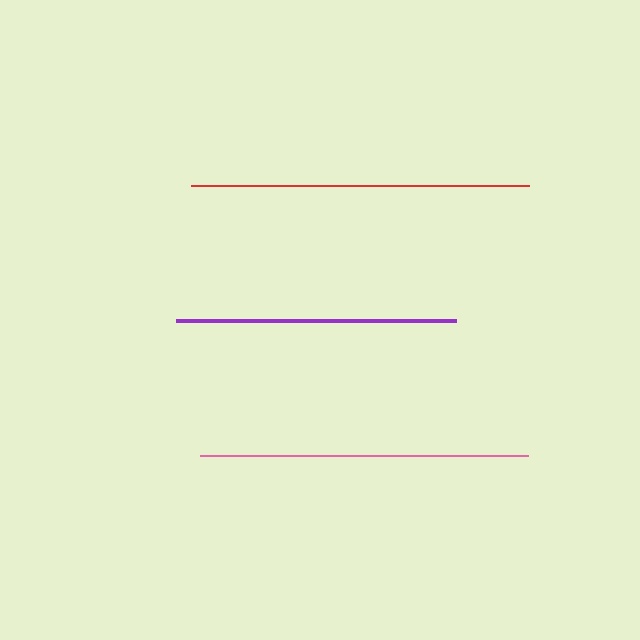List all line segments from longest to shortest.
From longest to shortest: red, pink, purple.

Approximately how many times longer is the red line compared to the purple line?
The red line is approximately 1.2 times the length of the purple line.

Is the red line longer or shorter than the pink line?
The red line is longer than the pink line.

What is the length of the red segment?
The red segment is approximately 337 pixels long.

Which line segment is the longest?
The red line is the longest at approximately 337 pixels.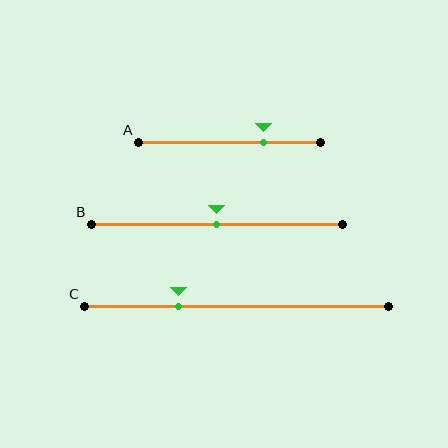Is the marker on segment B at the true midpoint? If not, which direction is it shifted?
Yes, the marker on segment B is at the true midpoint.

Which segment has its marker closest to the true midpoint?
Segment B has its marker closest to the true midpoint.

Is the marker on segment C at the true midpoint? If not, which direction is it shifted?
No, the marker on segment C is shifted to the left by about 19% of the segment length.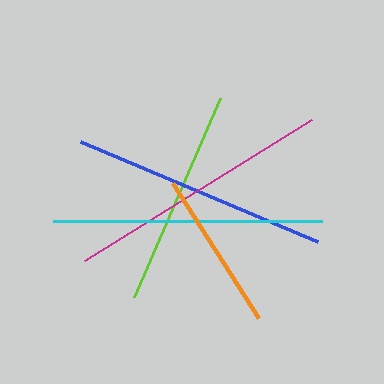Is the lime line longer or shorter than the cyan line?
The cyan line is longer than the lime line.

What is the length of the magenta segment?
The magenta segment is approximately 268 pixels long.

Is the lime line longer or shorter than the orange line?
The lime line is longer than the orange line.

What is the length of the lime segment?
The lime segment is approximately 217 pixels long.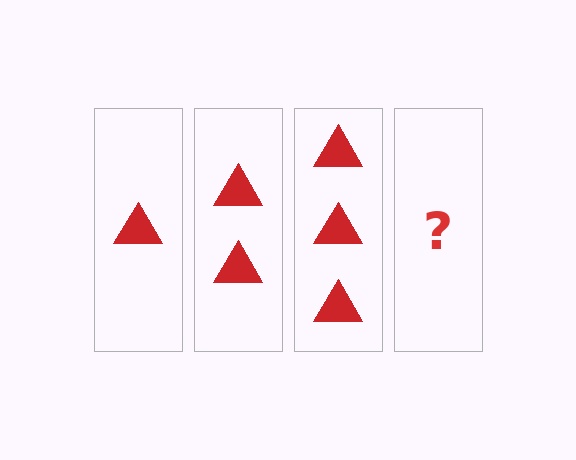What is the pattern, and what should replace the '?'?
The pattern is that each step adds one more triangle. The '?' should be 4 triangles.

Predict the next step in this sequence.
The next step is 4 triangles.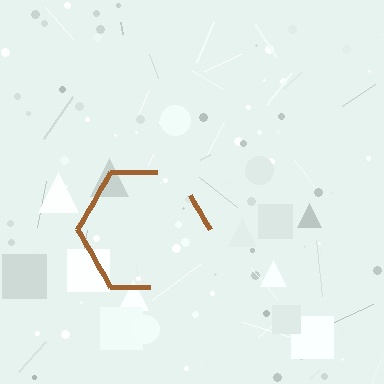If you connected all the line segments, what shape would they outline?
They would outline a hexagon.